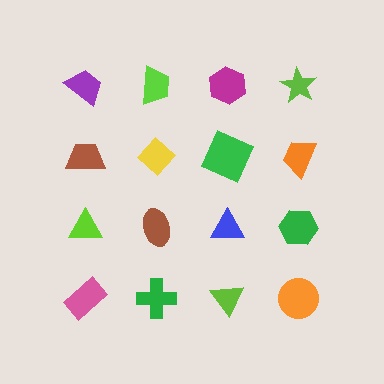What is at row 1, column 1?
A purple trapezoid.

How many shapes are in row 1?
4 shapes.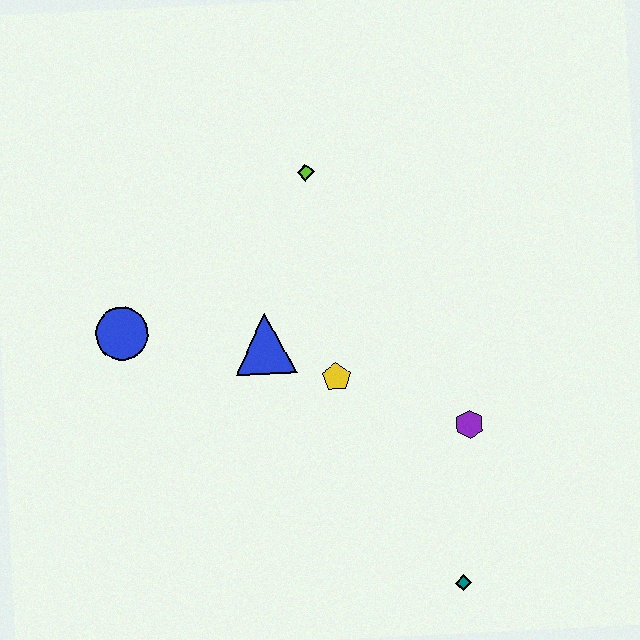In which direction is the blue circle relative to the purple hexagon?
The blue circle is to the left of the purple hexagon.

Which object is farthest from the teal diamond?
The lime diamond is farthest from the teal diamond.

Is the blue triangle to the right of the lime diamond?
No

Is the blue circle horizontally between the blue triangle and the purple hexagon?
No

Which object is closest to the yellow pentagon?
The blue triangle is closest to the yellow pentagon.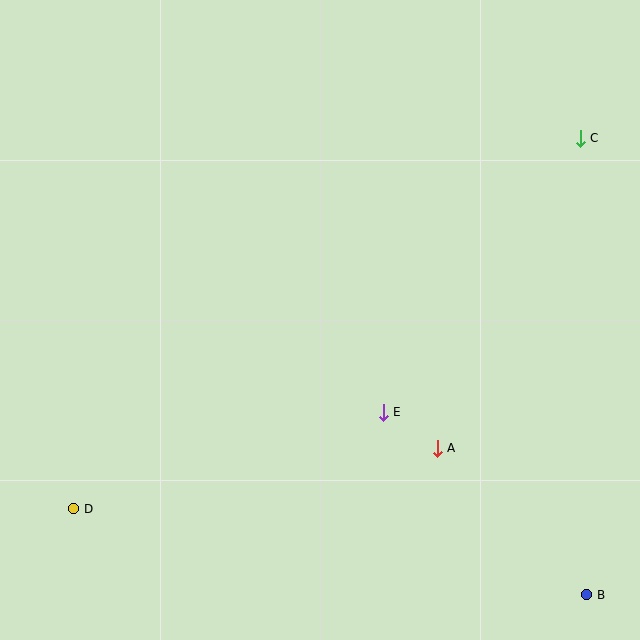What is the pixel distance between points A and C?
The distance between A and C is 342 pixels.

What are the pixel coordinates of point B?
Point B is at (587, 595).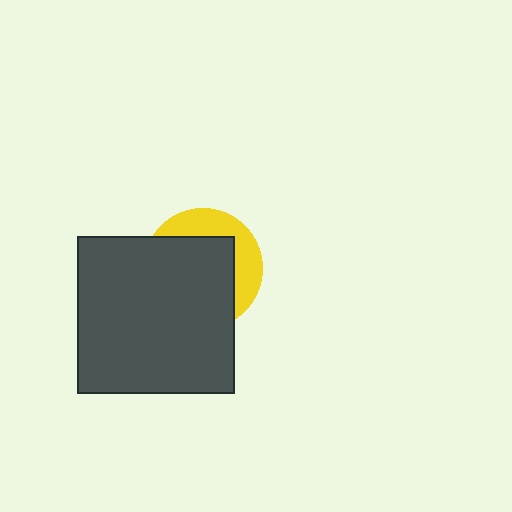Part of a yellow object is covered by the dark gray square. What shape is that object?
It is a circle.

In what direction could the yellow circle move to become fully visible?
The yellow circle could move toward the upper-right. That would shift it out from behind the dark gray square entirely.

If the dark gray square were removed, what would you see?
You would see the complete yellow circle.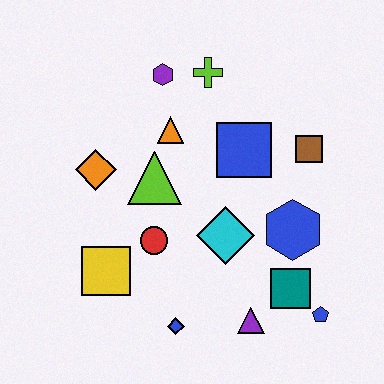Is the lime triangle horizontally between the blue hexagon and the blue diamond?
No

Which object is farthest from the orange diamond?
The blue pentagon is farthest from the orange diamond.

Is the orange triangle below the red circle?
No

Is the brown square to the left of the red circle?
No